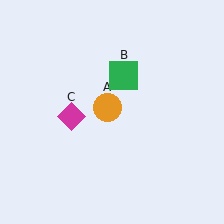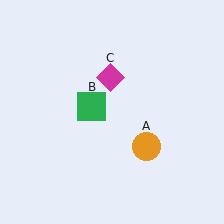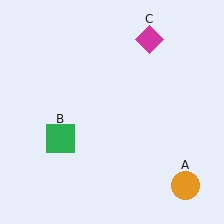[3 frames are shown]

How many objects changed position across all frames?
3 objects changed position: orange circle (object A), green square (object B), magenta diamond (object C).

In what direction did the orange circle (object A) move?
The orange circle (object A) moved down and to the right.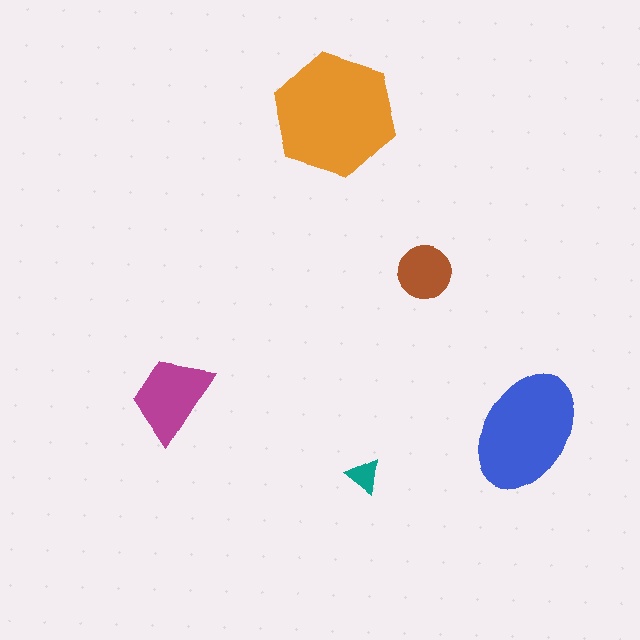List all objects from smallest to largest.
The teal triangle, the brown circle, the magenta trapezoid, the blue ellipse, the orange hexagon.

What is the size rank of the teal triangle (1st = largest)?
5th.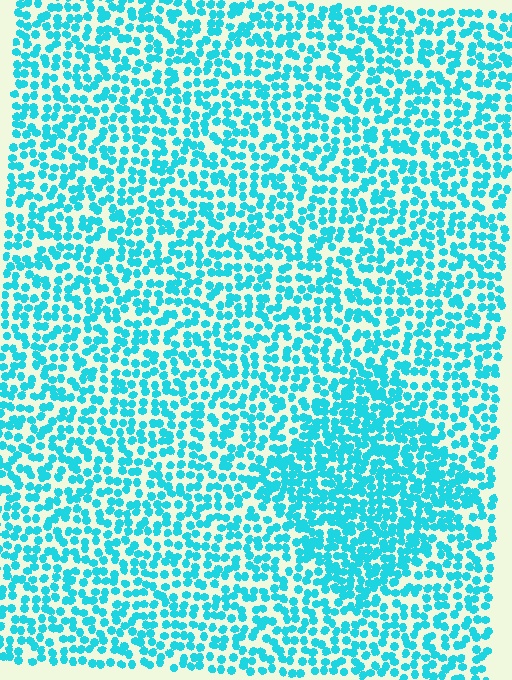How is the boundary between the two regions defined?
The boundary is defined by a change in element density (approximately 1.6x ratio). All elements are the same color, size, and shape.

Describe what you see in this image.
The image contains small cyan elements arranged at two different densities. A diamond-shaped region is visible where the elements are more densely packed than the surrounding area.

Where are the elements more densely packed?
The elements are more densely packed inside the diamond boundary.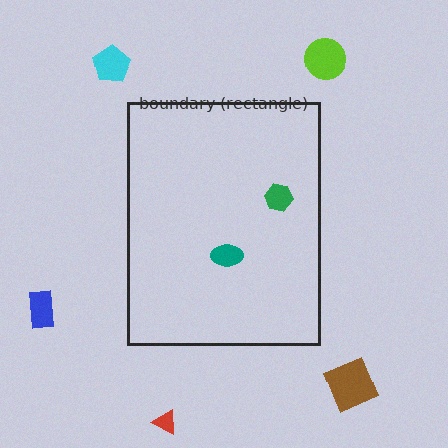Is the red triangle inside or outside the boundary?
Outside.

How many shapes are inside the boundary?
2 inside, 5 outside.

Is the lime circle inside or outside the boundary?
Outside.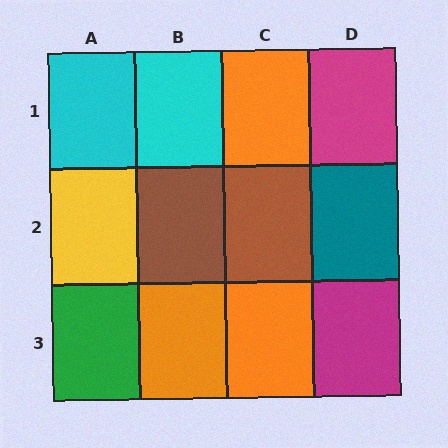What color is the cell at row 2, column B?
Brown.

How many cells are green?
1 cell is green.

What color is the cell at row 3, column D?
Magenta.